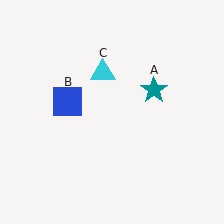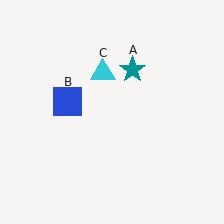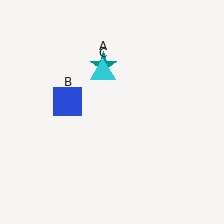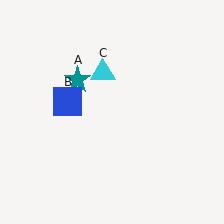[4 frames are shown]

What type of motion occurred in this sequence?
The teal star (object A) rotated counterclockwise around the center of the scene.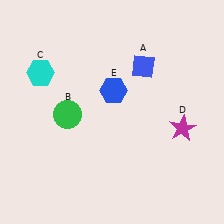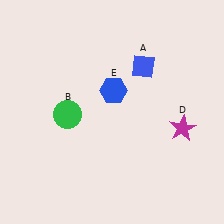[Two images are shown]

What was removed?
The cyan hexagon (C) was removed in Image 2.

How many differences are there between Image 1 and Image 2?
There is 1 difference between the two images.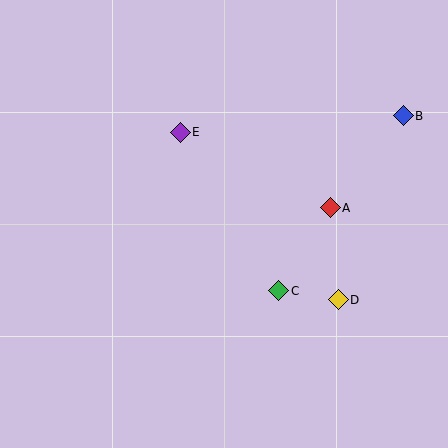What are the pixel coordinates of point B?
Point B is at (403, 116).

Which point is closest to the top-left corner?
Point E is closest to the top-left corner.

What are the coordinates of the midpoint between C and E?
The midpoint between C and E is at (230, 211).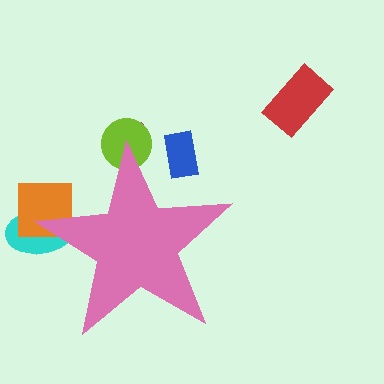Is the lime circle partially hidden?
Yes, the lime circle is partially hidden behind the pink star.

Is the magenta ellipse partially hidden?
Yes, the magenta ellipse is partially hidden behind the pink star.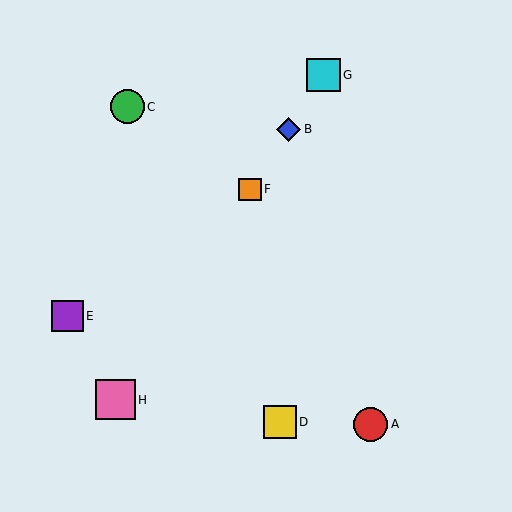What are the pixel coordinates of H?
Object H is at (115, 400).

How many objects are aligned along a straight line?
4 objects (B, F, G, H) are aligned along a straight line.